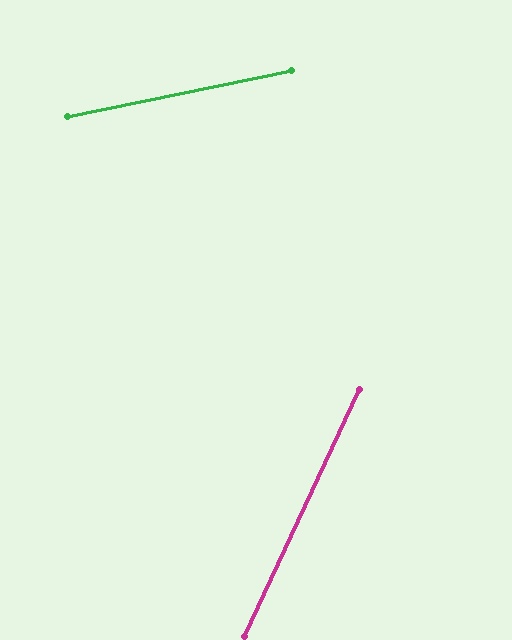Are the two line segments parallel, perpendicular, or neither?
Neither parallel nor perpendicular — they differ by about 53°.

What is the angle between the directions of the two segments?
Approximately 53 degrees.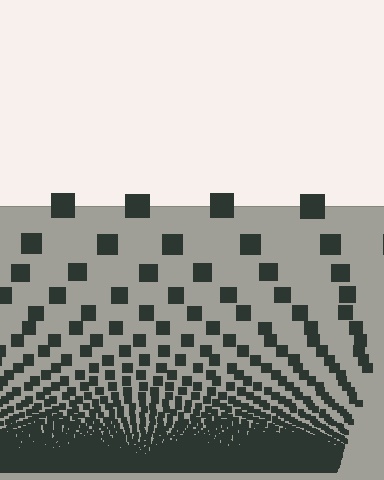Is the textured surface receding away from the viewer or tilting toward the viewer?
The surface appears to tilt toward the viewer. Texture elements get larger and sparser toward the top.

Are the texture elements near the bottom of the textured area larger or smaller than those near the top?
Smaller. The gradient is inverted — elements near the bottom are smaller and denser.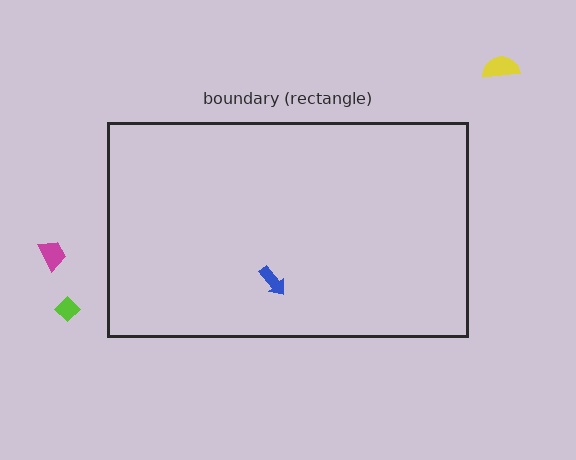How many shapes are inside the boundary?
1 inside, 3 outside.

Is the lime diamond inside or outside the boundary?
Outside.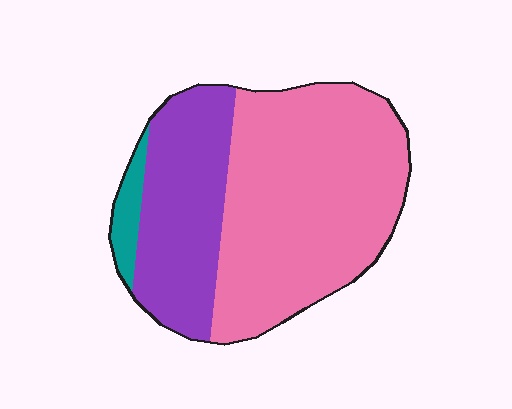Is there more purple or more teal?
Purple.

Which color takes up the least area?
Teal, at roughly 5%.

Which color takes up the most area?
Pink, at roughly 65%.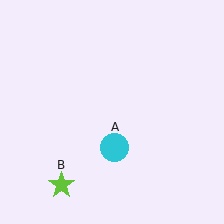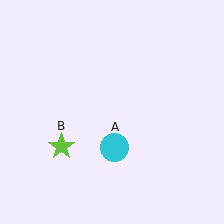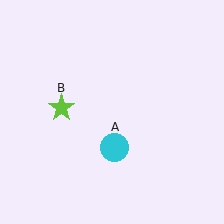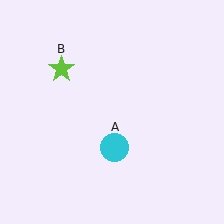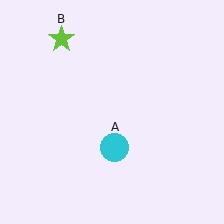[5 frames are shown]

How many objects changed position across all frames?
1 object changed position: lime star (object B).